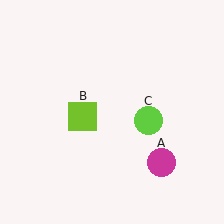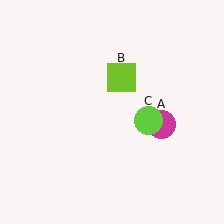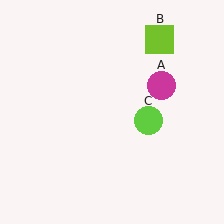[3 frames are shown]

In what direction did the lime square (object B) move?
The lime square (object B) moved up and to the right.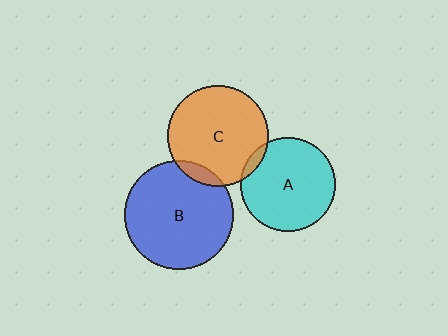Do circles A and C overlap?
Yes.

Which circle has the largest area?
Circle B (blue).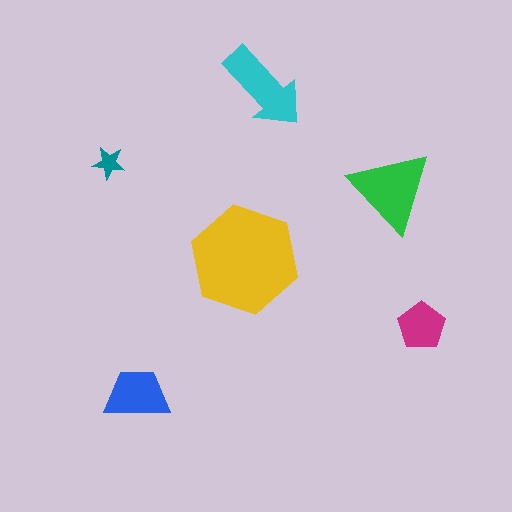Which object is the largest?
The yellow hexagon.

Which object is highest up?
The cyan arrow is topmost.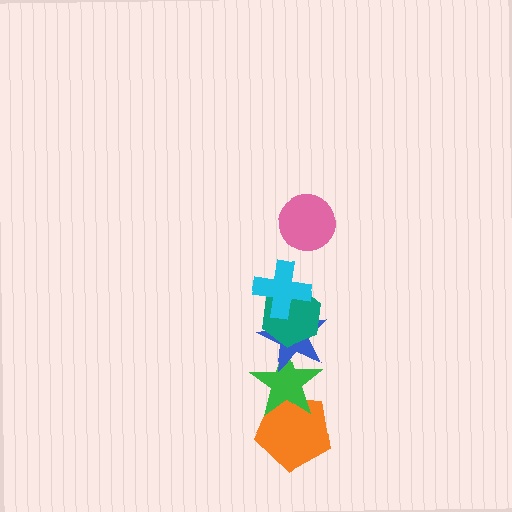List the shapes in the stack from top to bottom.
From top to bottom: the pink circle, the cyan cross, the teal hexagon, the blue star, the green star, the orange pentagon.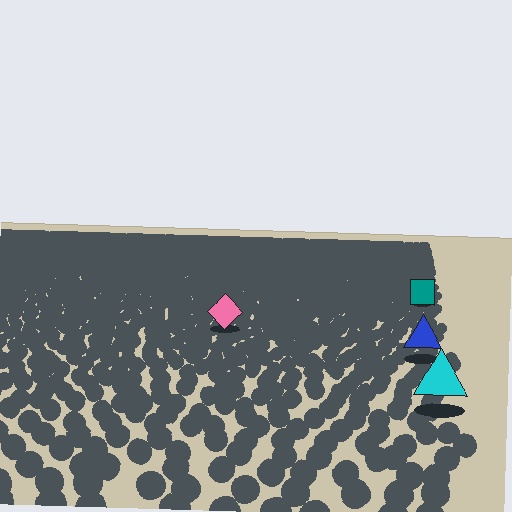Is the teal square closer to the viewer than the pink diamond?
No. The pink diamond is closer — you can tell from the texture gradient: the ground texture is coarser near it.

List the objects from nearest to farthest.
From nearest to farthest: the cyan triangle, the blue triangle, the pink diamond, the teal square.